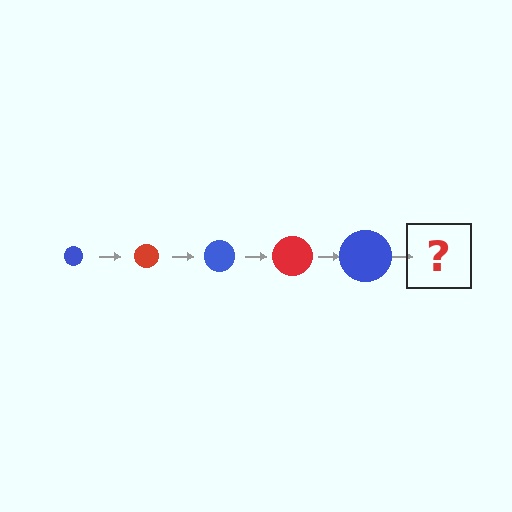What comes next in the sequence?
The next element should be a red circle, larger than the previous one.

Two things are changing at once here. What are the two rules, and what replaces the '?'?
The two rules are that the circle grows larger each step and the color cycles through blue and red. The '?' should be a red circle, larger than the previous one.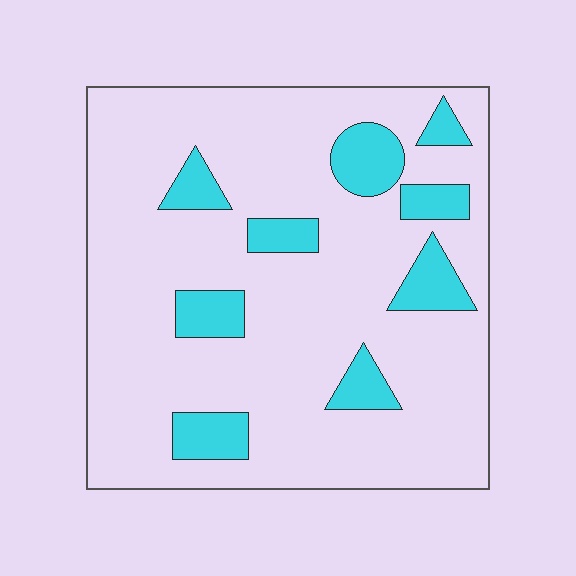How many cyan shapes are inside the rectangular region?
9.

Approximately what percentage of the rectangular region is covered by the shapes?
Approximately 15%.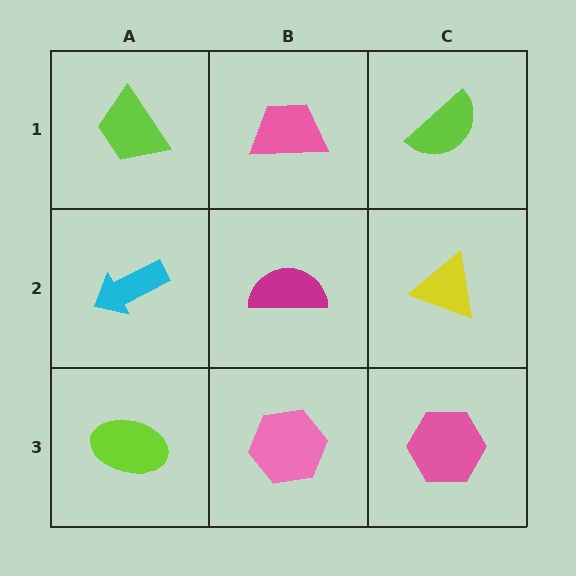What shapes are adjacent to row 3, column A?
A cyan arrow (row 2, column A), a pink hexagon (row 3, column B).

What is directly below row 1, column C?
A yellow triangle.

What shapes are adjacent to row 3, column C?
A yellow triangle (row 2, column C), a pink hexagon (row 3, column B).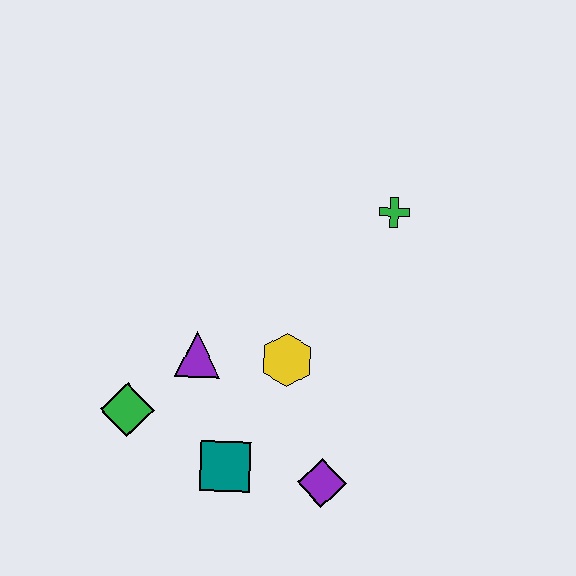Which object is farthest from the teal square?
The green cross is farthest from the teal square.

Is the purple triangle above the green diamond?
Yes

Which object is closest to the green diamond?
The purple triangle is closest to the green diamond.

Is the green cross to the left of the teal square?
No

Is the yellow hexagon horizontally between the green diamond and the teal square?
No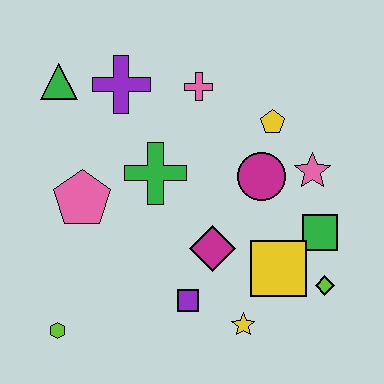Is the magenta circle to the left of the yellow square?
Yes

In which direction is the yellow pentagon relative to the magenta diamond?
The yellow pentagon is above the magenta diamond.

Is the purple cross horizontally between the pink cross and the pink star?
No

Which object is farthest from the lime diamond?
The green triangle is farthest from the lime diamond.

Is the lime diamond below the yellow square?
Yes